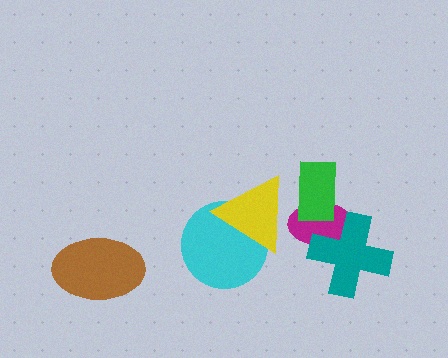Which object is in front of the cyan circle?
The yellow triangle is in front of the cyan circle.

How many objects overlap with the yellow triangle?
3 objects overlap with the yellow triangle.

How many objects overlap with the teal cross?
1 object overlaps with the teal cross.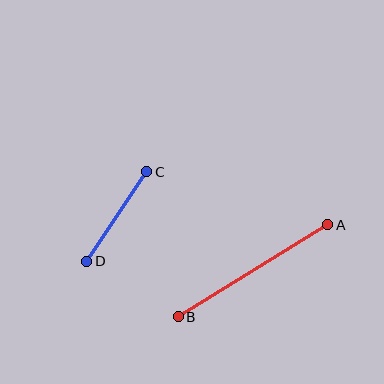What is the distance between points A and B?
The distance is approximately 175 pixels.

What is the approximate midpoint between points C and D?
The midpoint is at approximately (117, 216) pixels.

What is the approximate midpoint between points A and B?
The midpoint is at approximately (253, 271) pixels.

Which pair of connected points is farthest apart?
Points A and B are farthest apart.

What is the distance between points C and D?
The distance is approximately 108 pixels.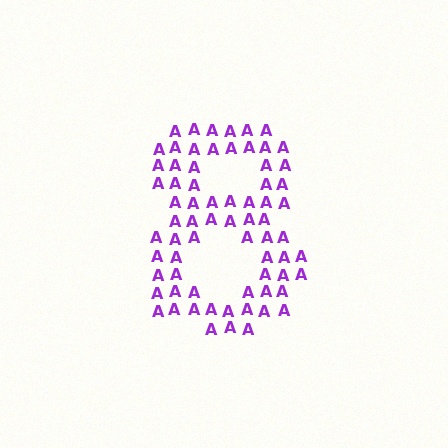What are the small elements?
The small elements are letter A's.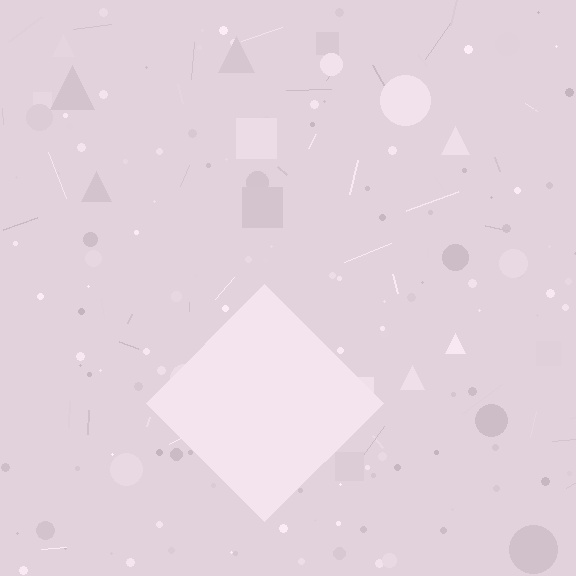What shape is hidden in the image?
A diamond is hidden in the image.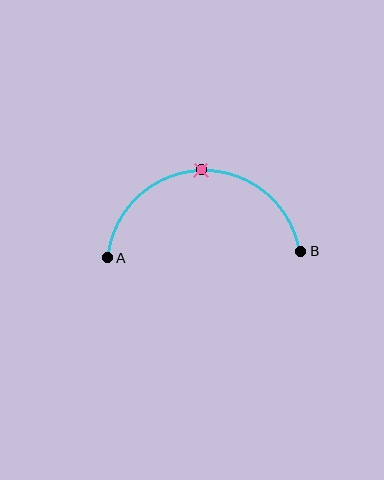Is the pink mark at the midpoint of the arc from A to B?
Yes. The pink mark lies on the arc at equal arc-length from both A and B — it is the arc midpoint.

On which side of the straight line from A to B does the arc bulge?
The arc bulges above the straight line connecting A and B.